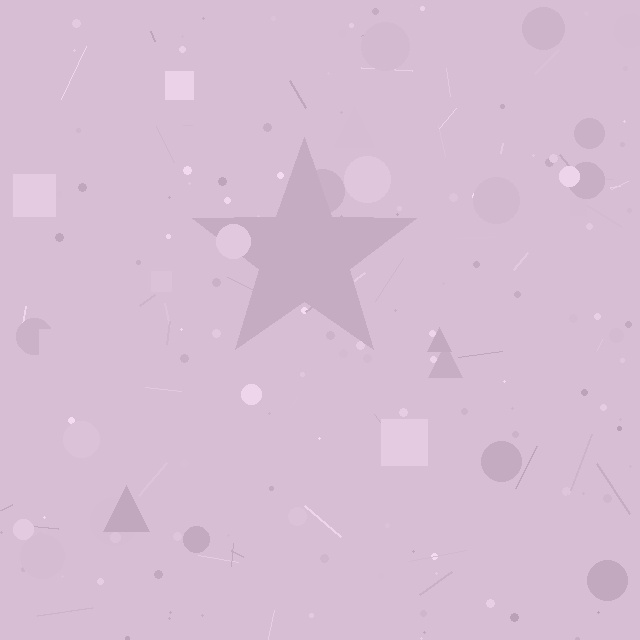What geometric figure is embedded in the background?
A star is embedded in the background.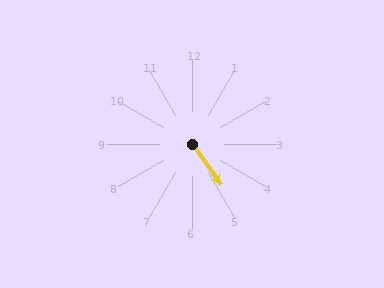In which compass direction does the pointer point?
Southeast.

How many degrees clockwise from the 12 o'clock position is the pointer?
Approximately 145 degrees.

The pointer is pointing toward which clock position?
Roughly 5 o'clock.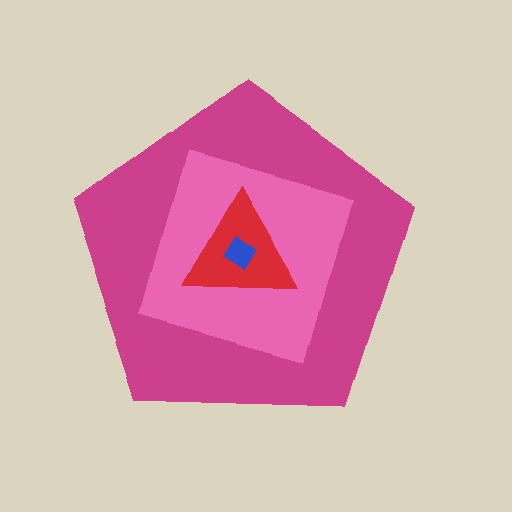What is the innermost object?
The blue diamond.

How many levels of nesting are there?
4.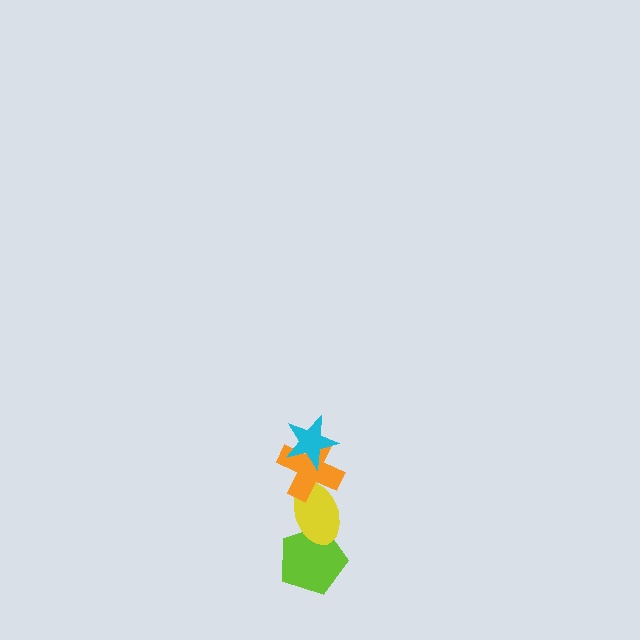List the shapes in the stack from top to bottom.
From top to bottom: the cyan star, the orange cross, the yellow ellipse, the lime pentagon.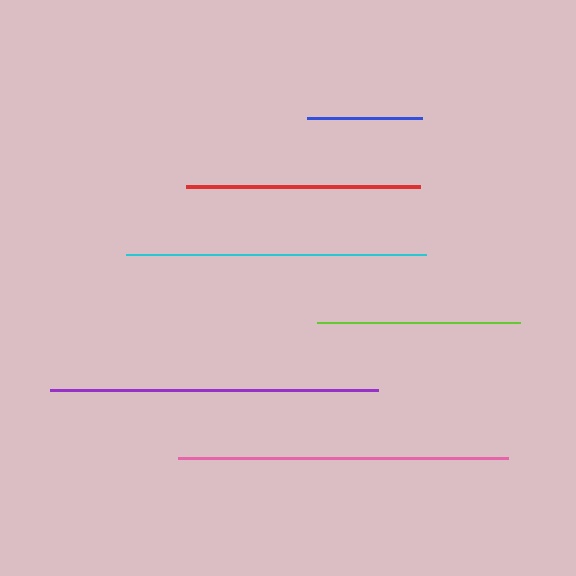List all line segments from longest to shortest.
From longest to shortest: pink, purple, cyan, red, lime, blue.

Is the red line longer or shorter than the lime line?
The red line is longer than the lime line.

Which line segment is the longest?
The pink line is the longest at approximately 330 pixels.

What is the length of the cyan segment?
The cyan segment is approximately 299 pixels long.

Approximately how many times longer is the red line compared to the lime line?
The red line is approximately 1.2 times the length of the lime line.